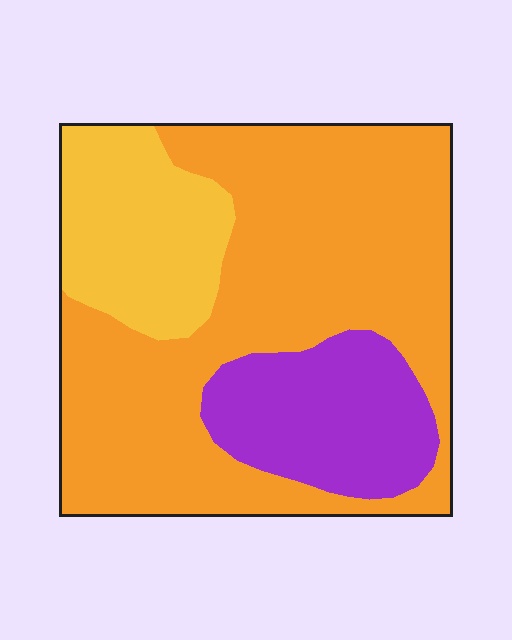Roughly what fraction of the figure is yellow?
Yellow takes up about one fifth (1/5) of the figure.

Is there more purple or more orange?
Orange.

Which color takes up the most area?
Orange, at roughly 60%.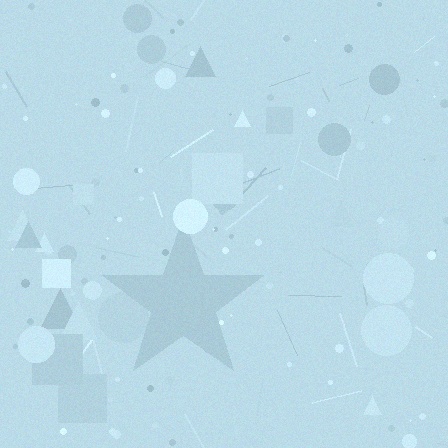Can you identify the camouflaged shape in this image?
The camouflaged shape is a star.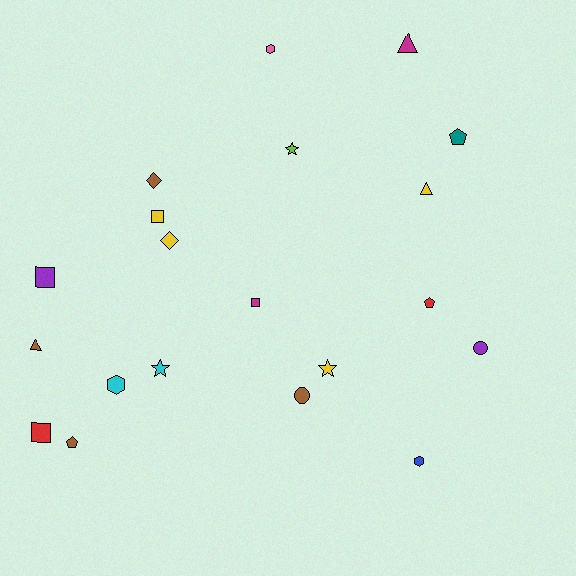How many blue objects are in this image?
There is 1 blue object.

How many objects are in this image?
There are 20 objects.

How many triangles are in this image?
There are 3 triangles.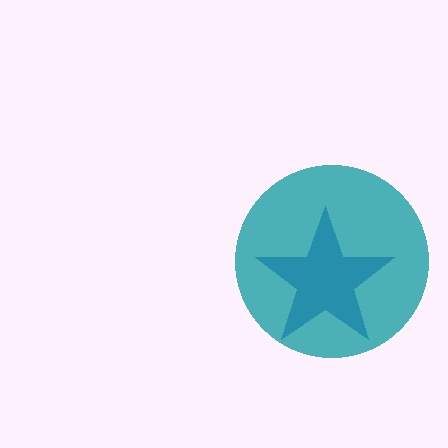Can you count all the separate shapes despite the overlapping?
Yes, there are 2 separate shapes.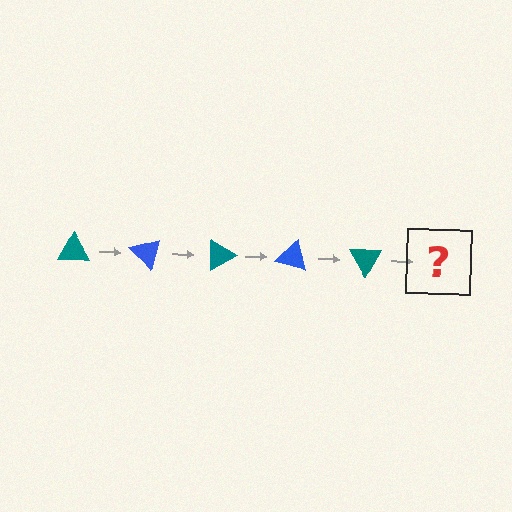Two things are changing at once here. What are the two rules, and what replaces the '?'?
The two rules are that it rotates 45 degrees each step and the color cycles through teal and blue. The '?' should be a blue triangle, rotated 225 degrees from the start.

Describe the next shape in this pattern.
It should be a blue triangle, rotated 225 degrees from the start.